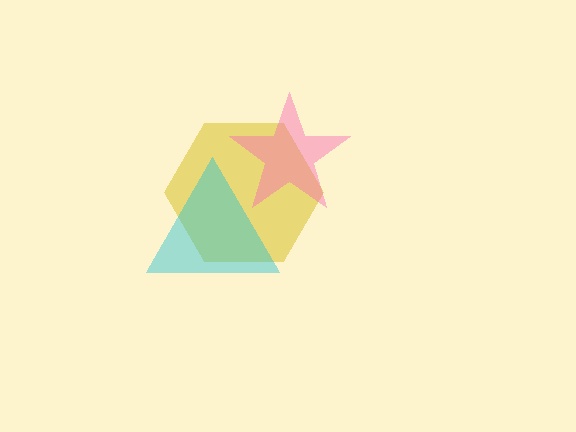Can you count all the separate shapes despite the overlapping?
Yes, there are 3 separate shapes.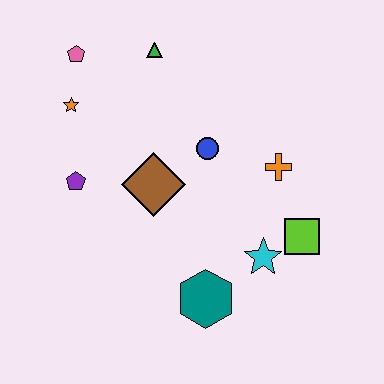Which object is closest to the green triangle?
The pink pentagon is closest to the green triangle.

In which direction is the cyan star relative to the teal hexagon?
The cyan star is to the right of the teal hexagon.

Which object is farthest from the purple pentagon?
The lime square is farthest from the purple pentagon.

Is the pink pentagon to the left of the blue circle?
Yes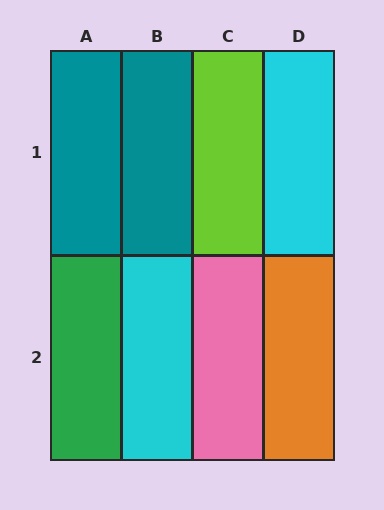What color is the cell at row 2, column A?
Green.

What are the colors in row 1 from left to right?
Teal, teal, lime, cyan.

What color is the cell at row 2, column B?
Cyan.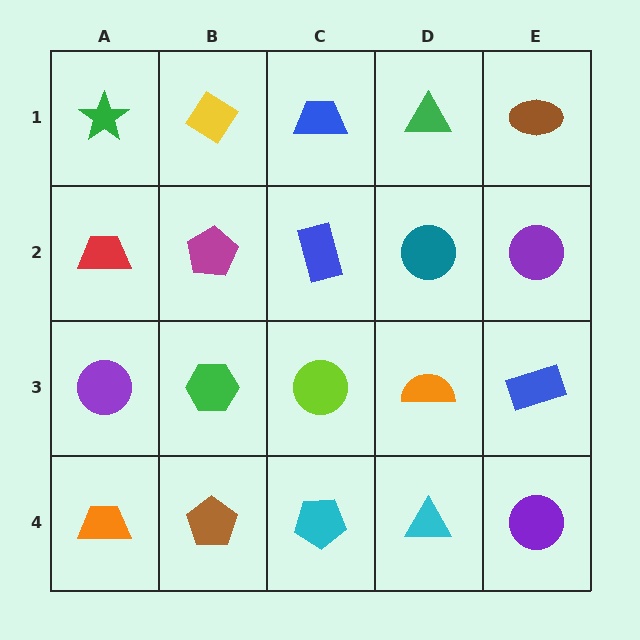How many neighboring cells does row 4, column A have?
2.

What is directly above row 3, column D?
A teal circle.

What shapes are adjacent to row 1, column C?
A blue rectangle (row 2, column C), a yellow diamond (row 1, column B), a green triangle (row 1, column D).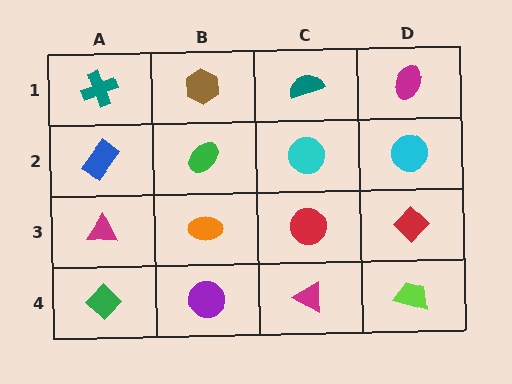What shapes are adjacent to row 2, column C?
A teal semicircle (row 1, column C), a red circle (row 3, column C), a green ellipse (row 2, column B), a cyan circle (row 2, column D).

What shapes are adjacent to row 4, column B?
An orange ellipse (row 3, column B), a green diamond (row 4, column A), a magenta triangle (row 4, column C).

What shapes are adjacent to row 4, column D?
A red diamond (row 3, column D), a magenta triangle (row 4, column C).